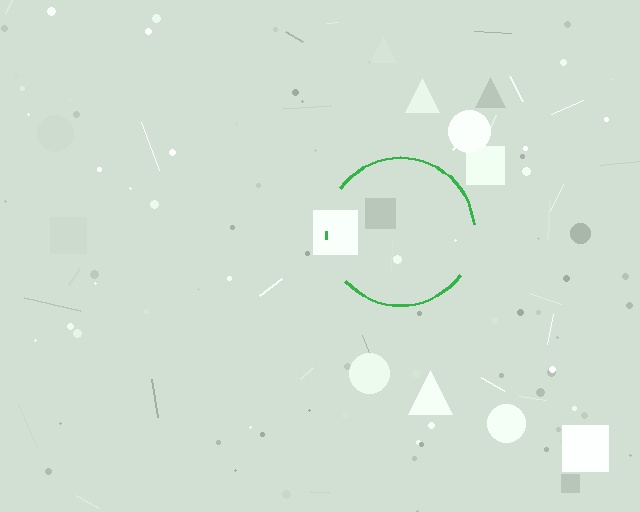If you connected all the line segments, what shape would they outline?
They would outline a circle.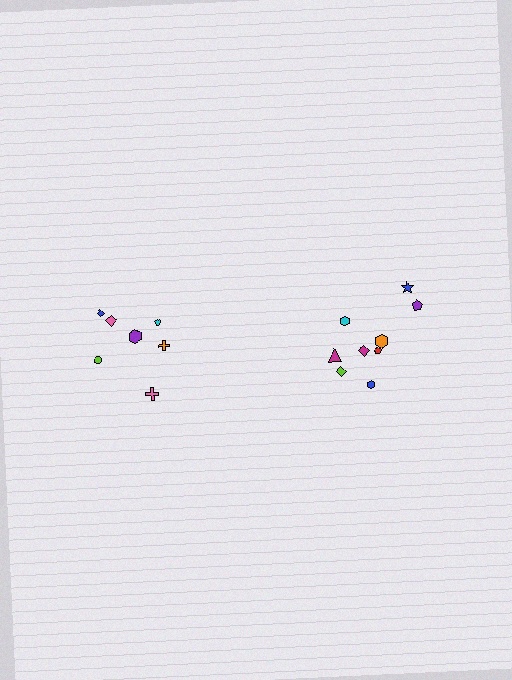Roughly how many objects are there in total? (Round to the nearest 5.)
Roughly 15 objects in total.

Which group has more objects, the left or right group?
The right group.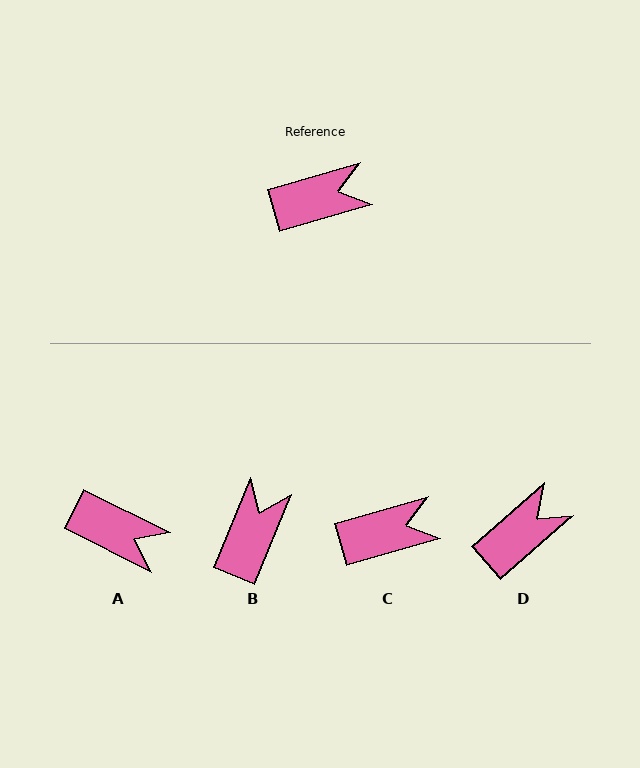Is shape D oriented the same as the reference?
No, it is off by about 26 degrees.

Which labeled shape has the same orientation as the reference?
C.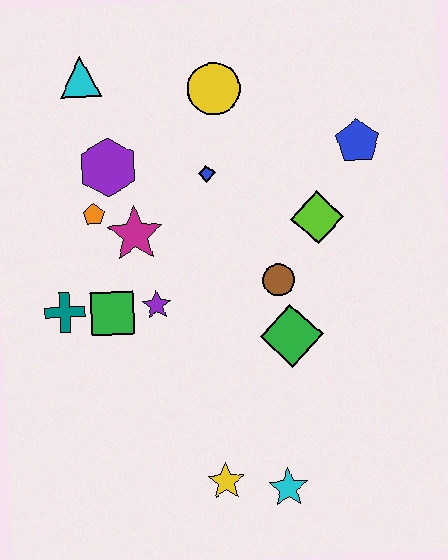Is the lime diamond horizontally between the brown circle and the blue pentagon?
Yes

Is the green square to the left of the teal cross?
No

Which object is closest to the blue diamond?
The yellow circle is closest to the blue diamond.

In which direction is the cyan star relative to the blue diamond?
The cyan star is below the blue diamond.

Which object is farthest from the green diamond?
The cyan triangle is farthest from the green diamond.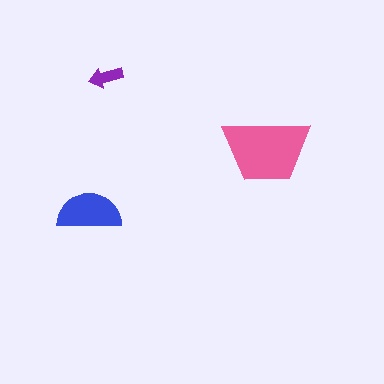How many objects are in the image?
There are 3 objects in the image.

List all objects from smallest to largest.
The purple arrow, the blue semicircle, the pink trapezoid.